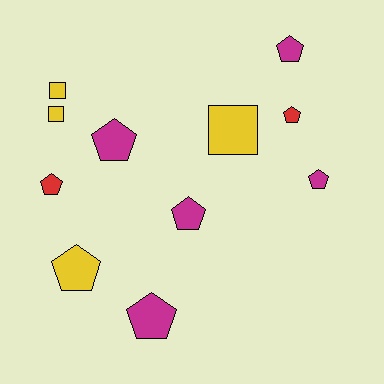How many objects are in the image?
There are 11 objects.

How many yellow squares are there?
There are 3 yellow squares.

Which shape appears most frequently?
Pentagon, with 8 objects.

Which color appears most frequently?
Magenta, with 5 objects.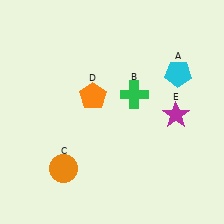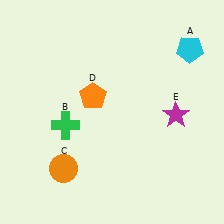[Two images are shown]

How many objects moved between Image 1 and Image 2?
2 objects moved between the two images.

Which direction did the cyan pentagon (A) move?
The cyan pentagon (A) moved up.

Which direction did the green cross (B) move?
The green cross (B) moved left.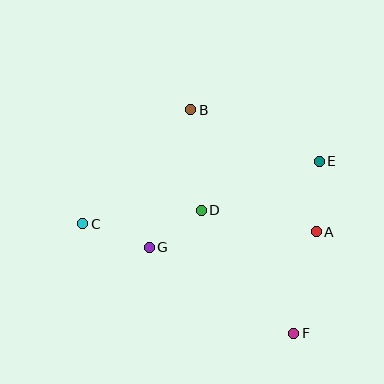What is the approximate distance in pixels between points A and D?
The distance between A and D is approximately 117 pixels.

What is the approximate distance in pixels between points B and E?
The distance between B and E is approximately 138 pixels.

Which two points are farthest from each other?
Points B and F are farthest from each other.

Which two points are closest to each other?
Points D and G are closest to each other.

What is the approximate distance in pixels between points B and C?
The distance between B and C is approximately 157 pixels.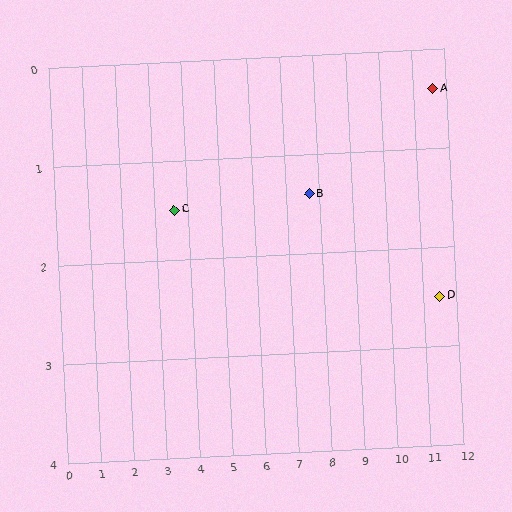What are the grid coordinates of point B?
Point B is at approximately (7.7, 1.4).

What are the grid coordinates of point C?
Point C is at approximately (3.6, 1.5).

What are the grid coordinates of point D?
Point D is at approximately (11.5, 2.5).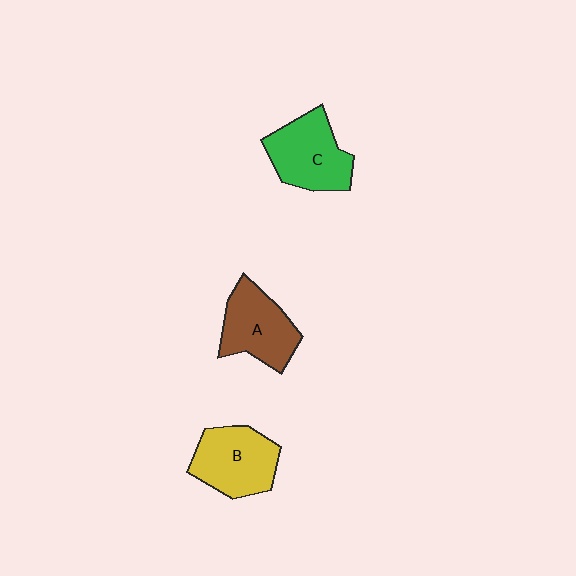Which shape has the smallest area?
Shape A (brown).